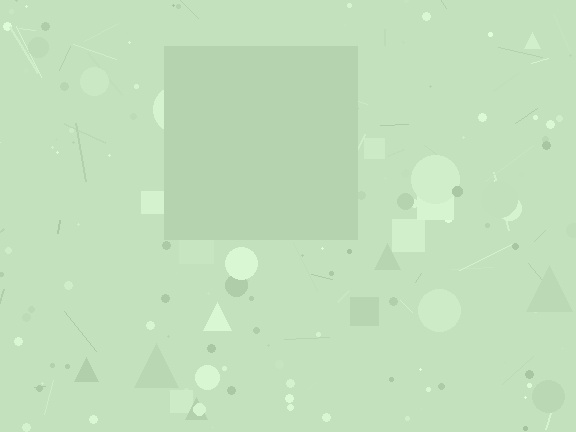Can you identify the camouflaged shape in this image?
The camouflaged shape is a square.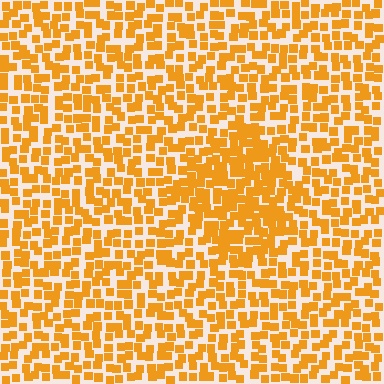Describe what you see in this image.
The image contains small orange elements arranged at two different densities. A diamond-shaped region is visible where the elements are more densely packed than the surrounding area.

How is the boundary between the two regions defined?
The boundary is defined by a change in element density (approximately 1.6x ratio). All elements are the same color, size, and shape.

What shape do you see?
I see a diamond.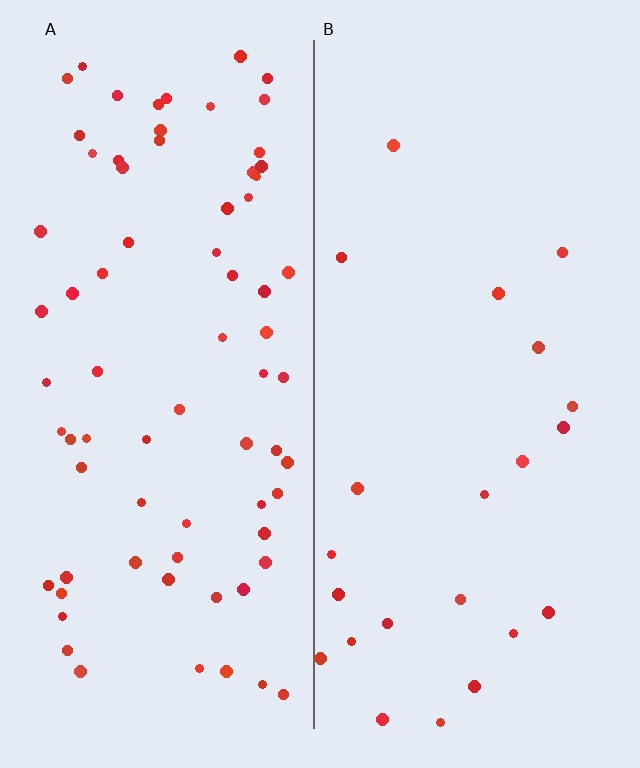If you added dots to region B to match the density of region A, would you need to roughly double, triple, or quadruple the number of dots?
Approximately triple.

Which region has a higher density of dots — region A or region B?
A (the left).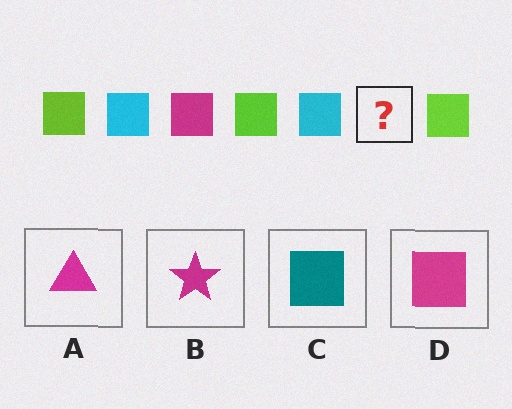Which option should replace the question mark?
Option D.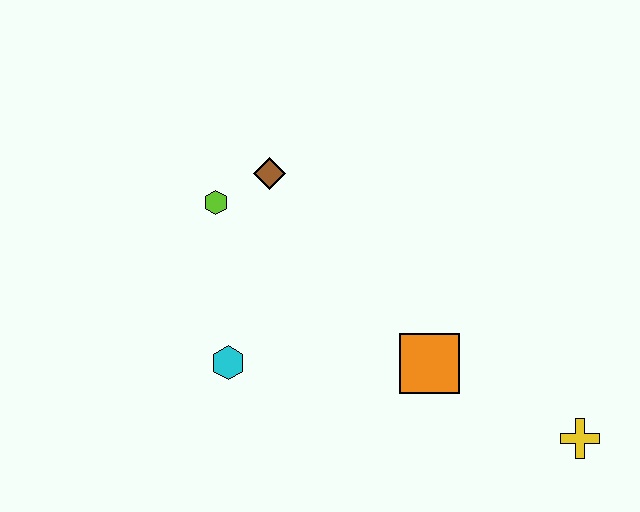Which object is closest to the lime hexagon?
The brown diamond is closest to the lime hexagon.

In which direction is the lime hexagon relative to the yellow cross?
The lime hexagon is to the left of the yellow cross.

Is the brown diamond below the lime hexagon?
No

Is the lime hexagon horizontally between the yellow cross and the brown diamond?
No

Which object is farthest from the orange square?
The lime hexagon is farthest from the orange square.